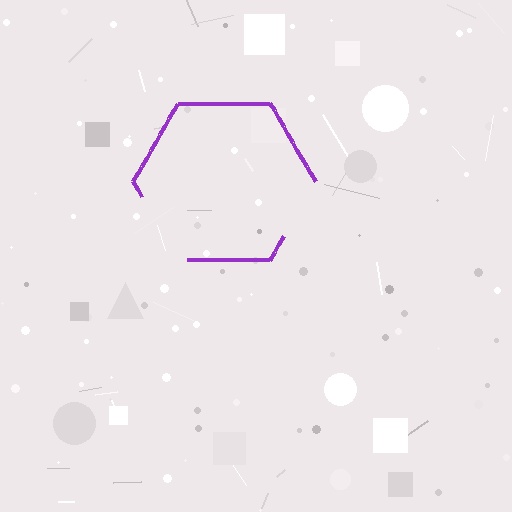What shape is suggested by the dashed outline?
The dashed outline suggests a hexagon.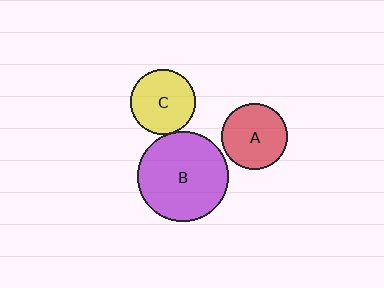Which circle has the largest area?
Circle B (purple).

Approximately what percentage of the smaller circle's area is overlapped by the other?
Approximately 5%.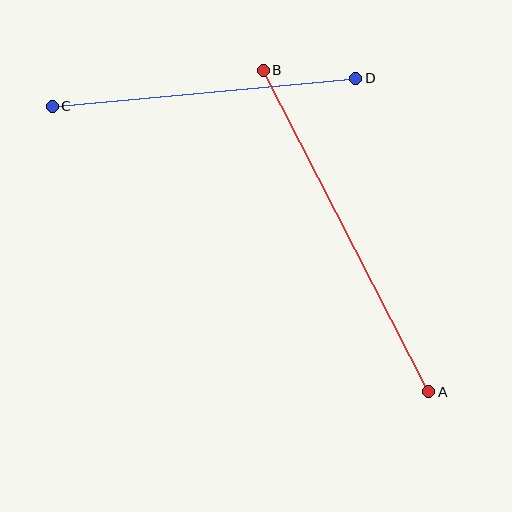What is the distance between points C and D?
The distance is approximately 305 pixels.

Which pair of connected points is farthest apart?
Points A and B are farthest apart.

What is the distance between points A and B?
The distance is approximately 361 pixels.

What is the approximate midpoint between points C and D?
The midpoint is at approximately (204, 92) pixels.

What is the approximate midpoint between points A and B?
The midpoint is at approximately (346, 231) pixels.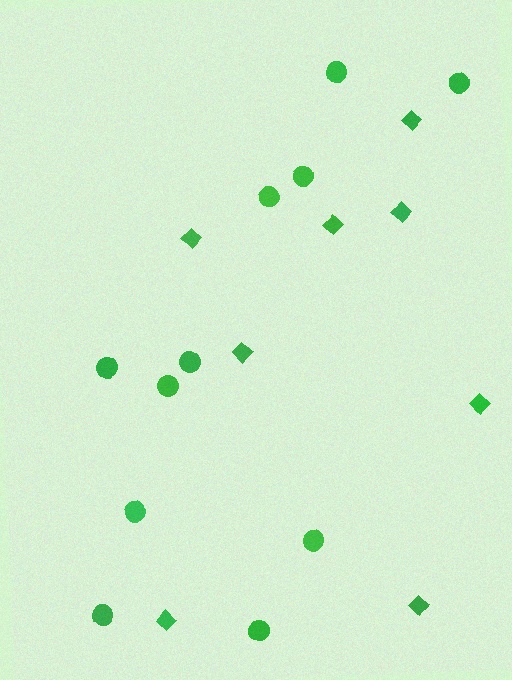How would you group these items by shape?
There are 2 groups: one group of circles (11) and one group of diamonds (8).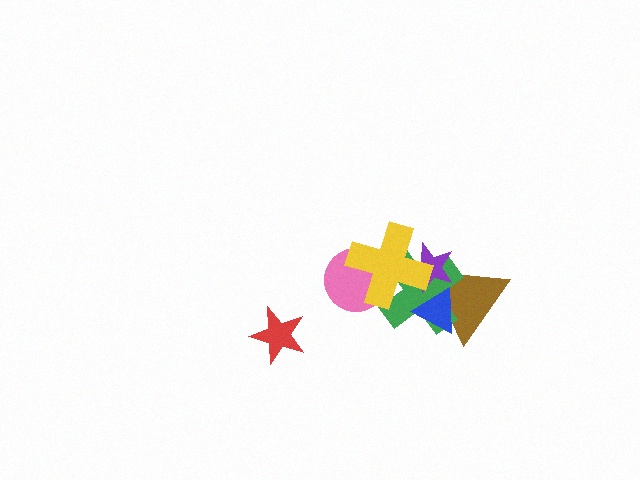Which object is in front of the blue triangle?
The purple star is in front of the blue triangle.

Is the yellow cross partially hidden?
No, no other shape covers it.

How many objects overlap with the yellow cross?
3 objects overlap with the yellow cross.